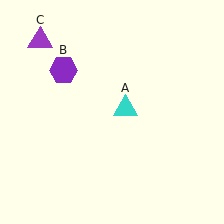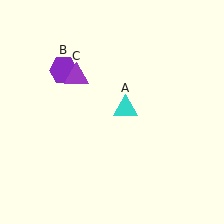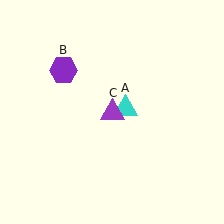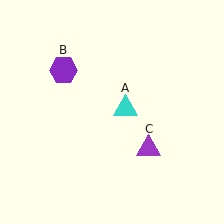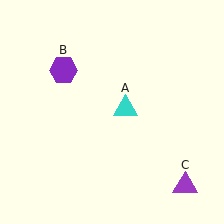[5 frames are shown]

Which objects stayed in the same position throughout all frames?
Cyan triangle (object A) and purple hexagon (object B) remained stationary.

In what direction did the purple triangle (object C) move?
The purple triangle (object C) moved down and to the right.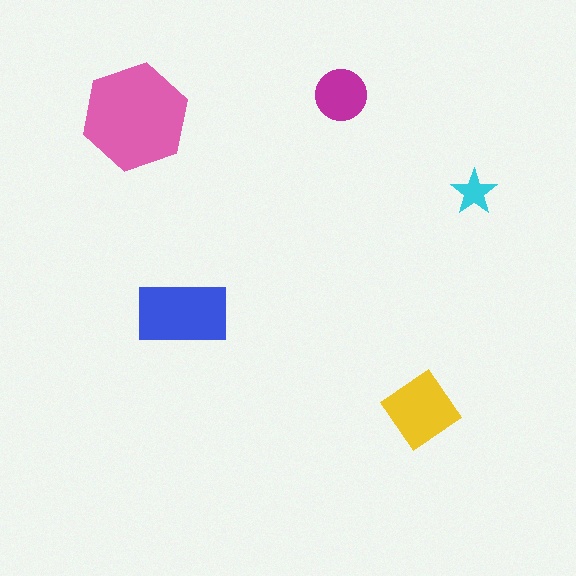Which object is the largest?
The pink hexagon.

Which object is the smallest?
The cyan star.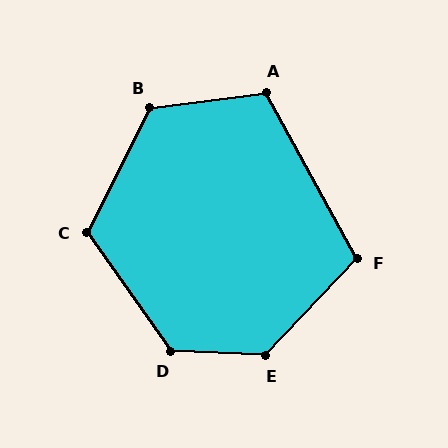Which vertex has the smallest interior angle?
F, at approximately 108 degrees.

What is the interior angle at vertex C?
Approximately 118 degrees (obtuse).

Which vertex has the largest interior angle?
E, at approximately 131 degrees.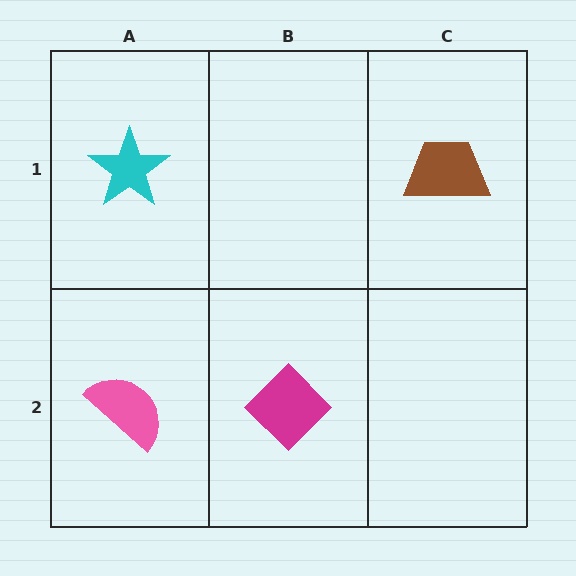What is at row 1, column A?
A cyan star.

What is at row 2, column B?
A magenta diamond.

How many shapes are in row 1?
2 shapes.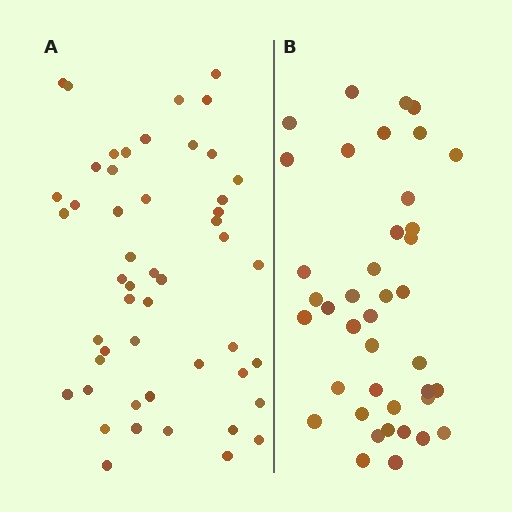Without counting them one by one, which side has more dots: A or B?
Region A (the left region) has more dots.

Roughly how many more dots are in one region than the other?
Region A has roughly 10 or so more dots than region B.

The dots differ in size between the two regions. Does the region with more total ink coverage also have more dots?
No. Region B has more total ink coverage because its dots are larger, but region A actually contains more individual dots. Total area can be misleading — the number of items is what matters here.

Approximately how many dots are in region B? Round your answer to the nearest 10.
About 40 dots.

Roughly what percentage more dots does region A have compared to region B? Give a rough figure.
About 25% more.